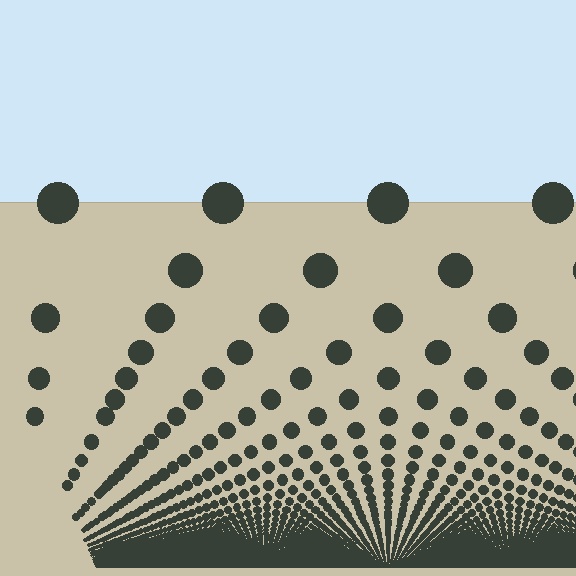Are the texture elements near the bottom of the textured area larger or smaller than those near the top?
Smaller. The gradient is inverted — elements near the bottom are smaller and denser.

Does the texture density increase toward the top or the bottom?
Density increases toward the bottom.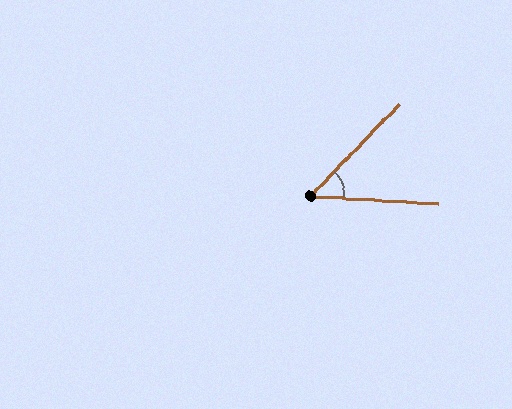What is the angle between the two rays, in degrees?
Approximately 50 degrees.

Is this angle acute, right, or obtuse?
It is acute.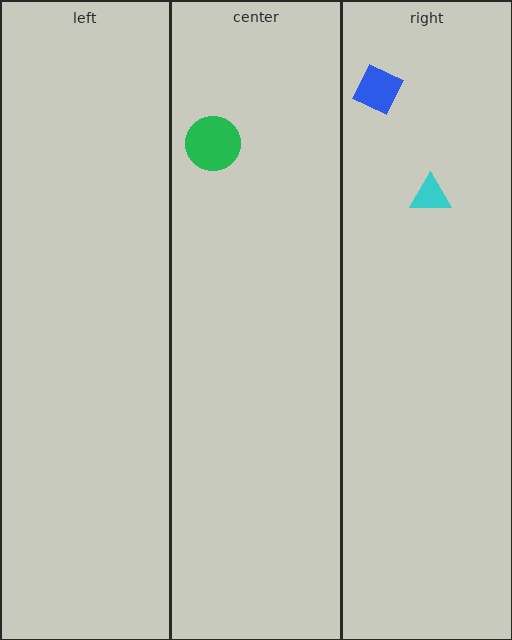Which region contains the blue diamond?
The right region.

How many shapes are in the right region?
2.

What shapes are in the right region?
The blue diamond, the cyan triangle.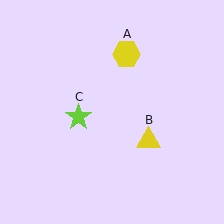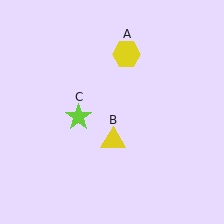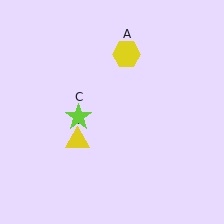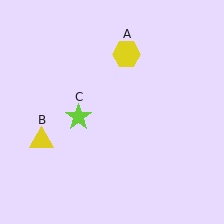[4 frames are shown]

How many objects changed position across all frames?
1 object changed position: yellow triangle (object B).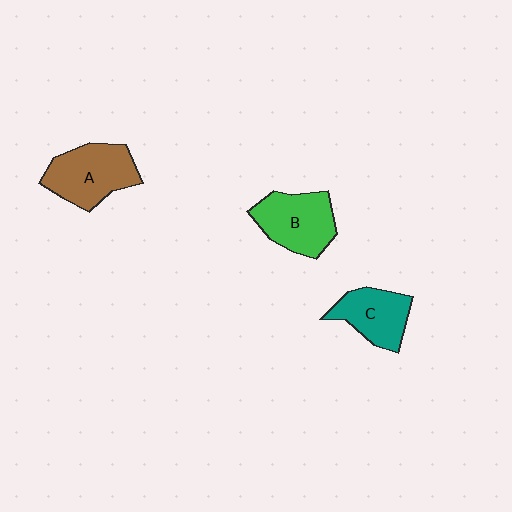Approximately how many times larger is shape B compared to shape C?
Approximately 1.2 times.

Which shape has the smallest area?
Shape C (teal).